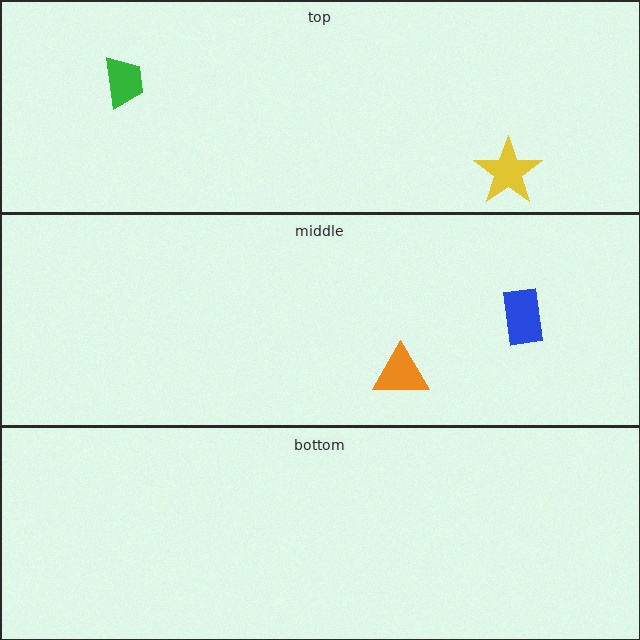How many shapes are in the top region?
2.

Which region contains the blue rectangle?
The middle region.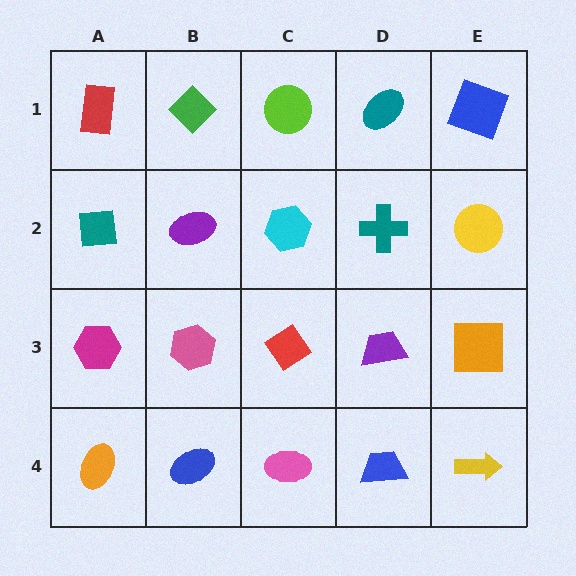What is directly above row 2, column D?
A teal ellipse.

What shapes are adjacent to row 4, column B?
A pink hexagon (row 3, column B), an orange ellipse (row 4, column A), a pink ellipse (row 4, column C).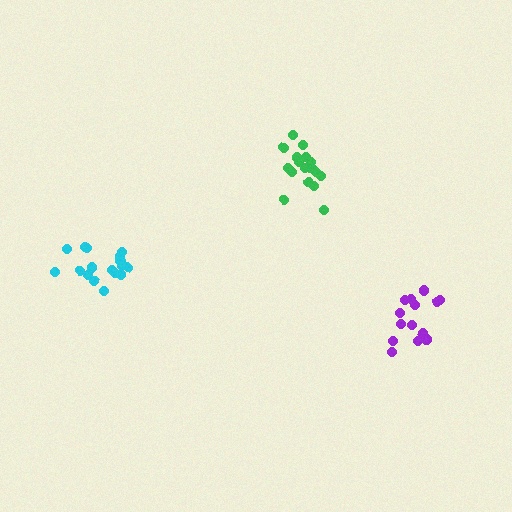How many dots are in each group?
Group 1: 17 dots, Group 2: 14 dots, Group 3: 18 dots (49 total).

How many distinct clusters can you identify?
There are 3 distinct clusters.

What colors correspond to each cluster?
The clusters are colored: cyan, purple, green.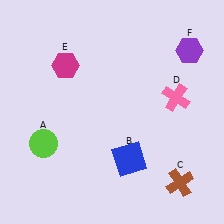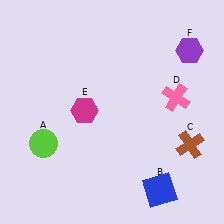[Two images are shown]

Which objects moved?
The objects that moved are: the blue square (B), the brown cross (C), the magenta hexagon (E).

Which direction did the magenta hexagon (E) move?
The magenta hexagon (E) moved down.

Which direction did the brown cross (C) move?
The brown cross (C) moved up.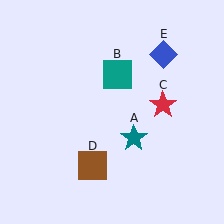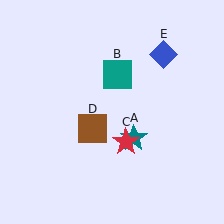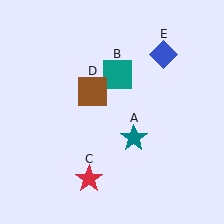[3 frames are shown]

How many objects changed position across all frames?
2 objects changed position: red star (object C), brown square (object D).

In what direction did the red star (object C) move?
The red star (object C) moved down and to the left.